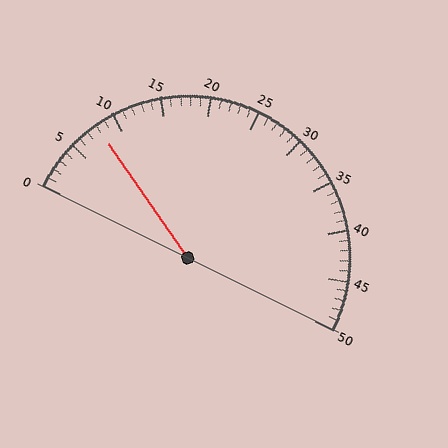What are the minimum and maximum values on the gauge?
The gauge ranges from 0 to 50.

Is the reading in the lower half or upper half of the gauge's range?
The reading is in the lower half of the range (0 to 50).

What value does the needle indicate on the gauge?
The needle indicates approximately 8.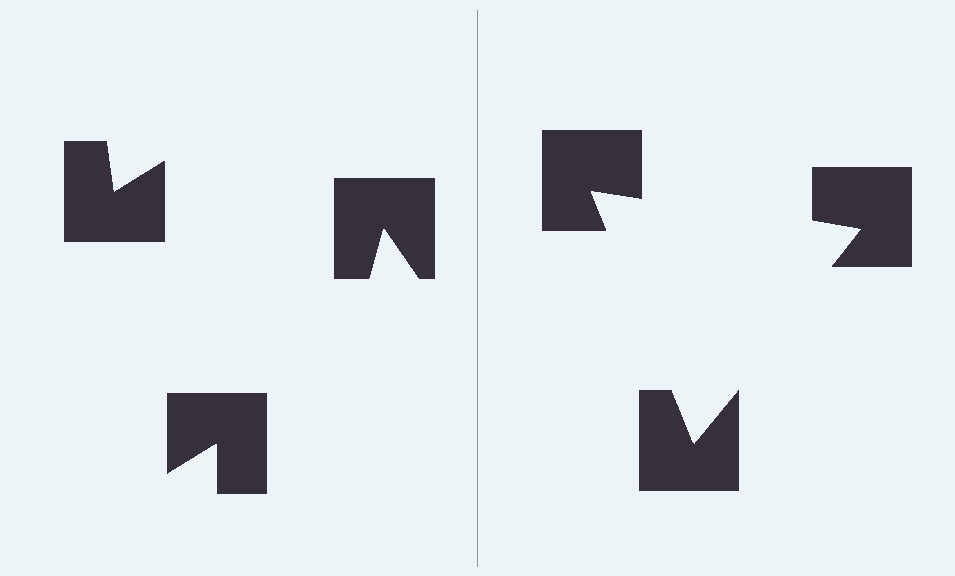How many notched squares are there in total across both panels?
6 — 3 on each side.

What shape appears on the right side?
An illusory triangle.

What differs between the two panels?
The notched squares are positioned identically on both sides; only the wedge orientations differ. On the right they align to a triangle; on the left they are misaligned.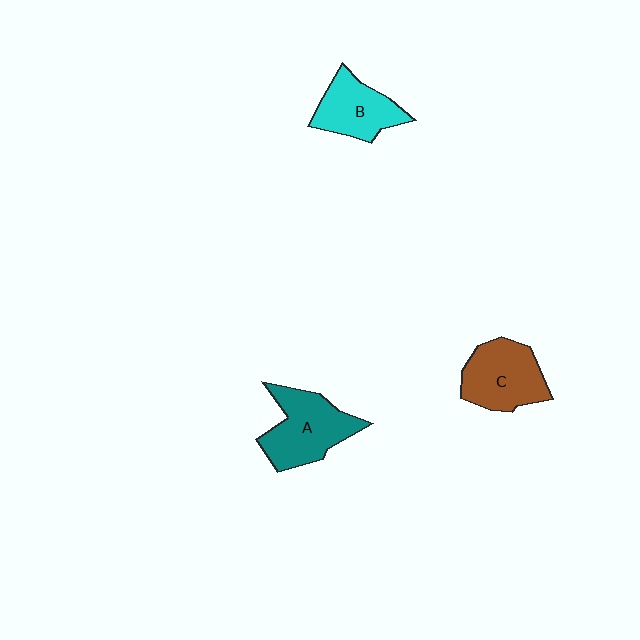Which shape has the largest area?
Shape A (teal).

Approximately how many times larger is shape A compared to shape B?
Approximately 1.3 times.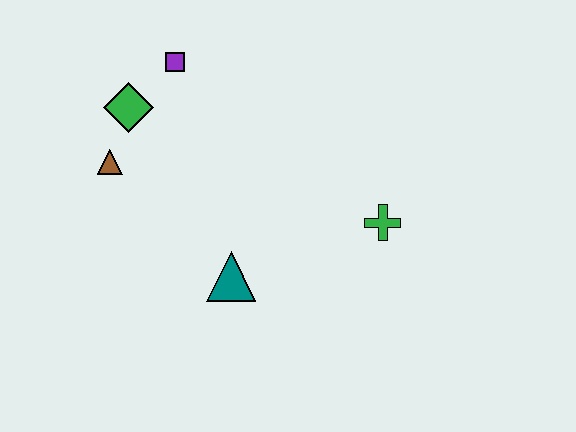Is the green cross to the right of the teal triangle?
Yes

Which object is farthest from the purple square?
The green cross is farthest from the purple square.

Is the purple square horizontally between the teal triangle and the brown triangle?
Yes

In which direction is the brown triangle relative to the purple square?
The brown triangle is below the purple square.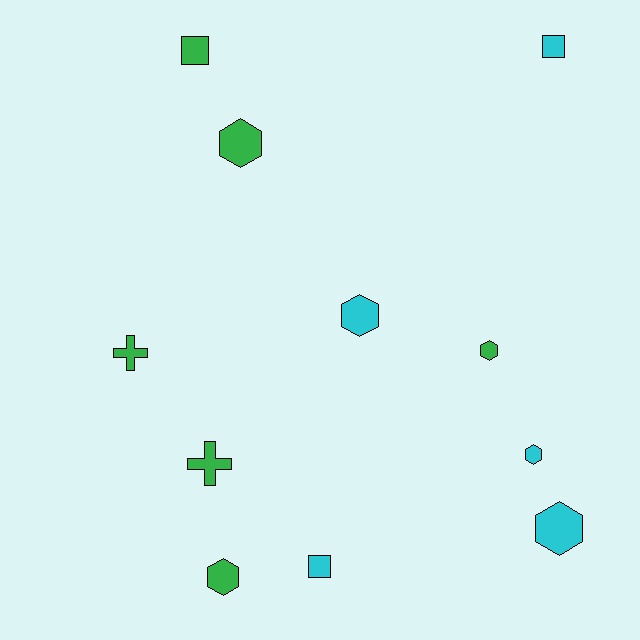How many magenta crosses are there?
There are no magenta crosses.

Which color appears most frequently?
Green, with 6 objects.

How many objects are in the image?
There are 11 objects.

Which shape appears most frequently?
Hexagon, with 6 objects.